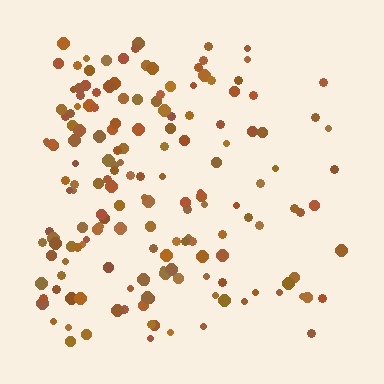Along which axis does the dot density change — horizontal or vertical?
Horizontal.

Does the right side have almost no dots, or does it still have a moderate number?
Still a moderate number, just noticeably fewer than the left.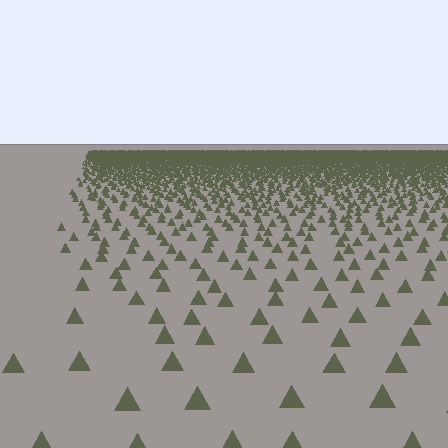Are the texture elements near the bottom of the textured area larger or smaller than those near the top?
Larger. Near the bottom, elements are closer to the viewer and appear at a bigger on-screen size.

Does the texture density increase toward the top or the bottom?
Density increases toward the top.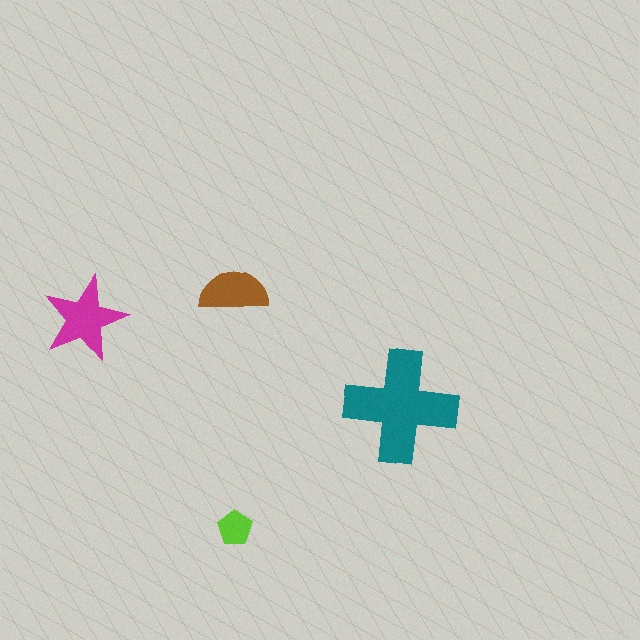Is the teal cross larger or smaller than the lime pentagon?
Larger.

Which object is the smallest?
The lime pentagon.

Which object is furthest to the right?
The teal cross is rightmost.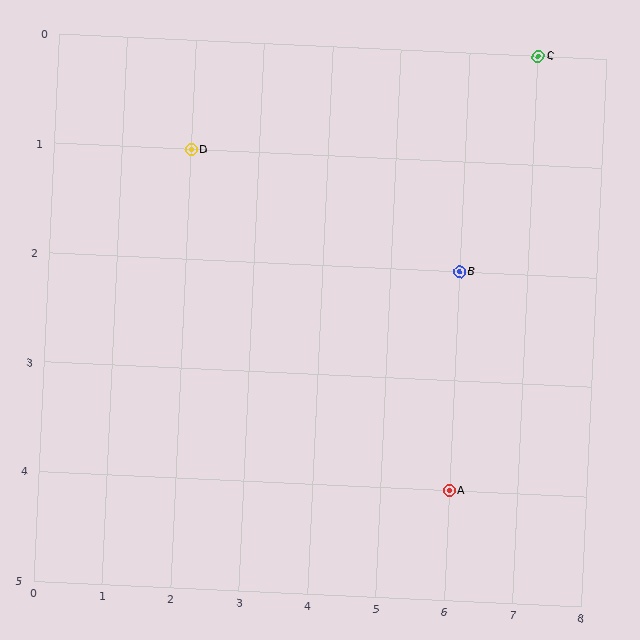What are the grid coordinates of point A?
Point A is at grid coordinates (6, 4).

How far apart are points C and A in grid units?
Points C and A are 1 column and 4 rows apart (about 4.1 grid units diagonally).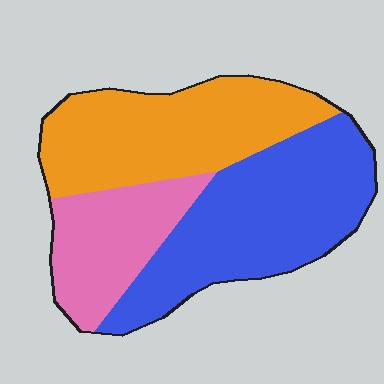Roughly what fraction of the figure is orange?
Orange takes up between a third and a half of the figure.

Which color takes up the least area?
Pink, at roughly 20%.